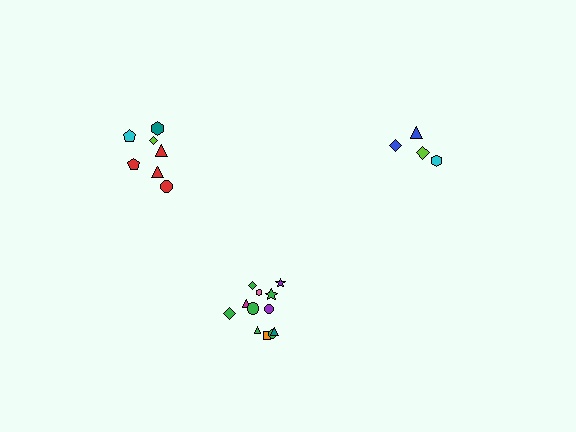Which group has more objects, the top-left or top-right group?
The top-left group.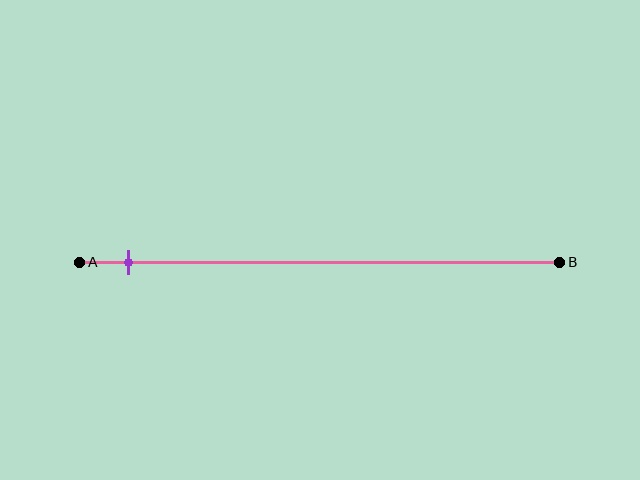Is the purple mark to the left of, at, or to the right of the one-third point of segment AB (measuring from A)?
The purple mark is to the left of the one-third point of segment AB.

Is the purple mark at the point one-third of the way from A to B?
No, the mark is at about 10% from A, not at the 33% one-third point.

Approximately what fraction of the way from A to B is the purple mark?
The purple mark is approximately 10% of the way from A to B.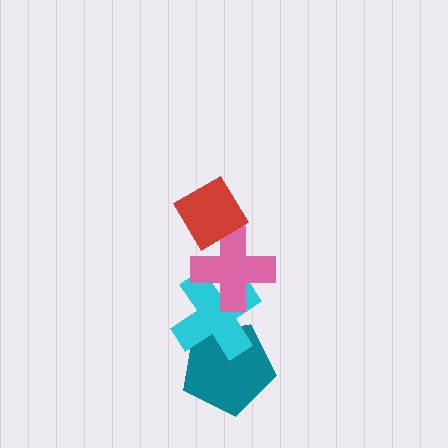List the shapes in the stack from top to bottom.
From top to bottom: the red diamond, the pink cross, the cyan cross, the teal pentagon.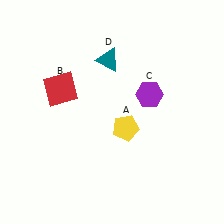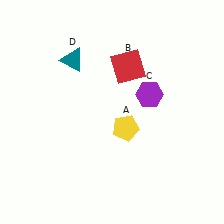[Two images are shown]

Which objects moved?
The objects that moved are: the red square (B), the teal triangle (D).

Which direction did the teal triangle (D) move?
The teal triangle (D) moved left.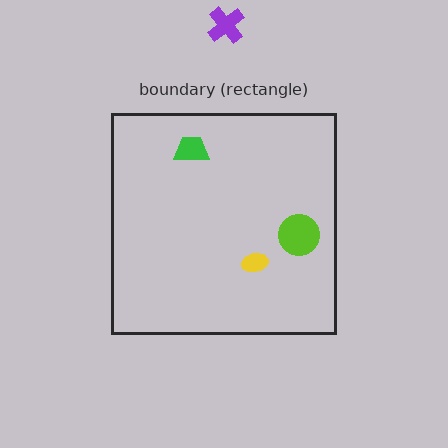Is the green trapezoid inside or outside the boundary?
Inside.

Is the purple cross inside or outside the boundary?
Outside.